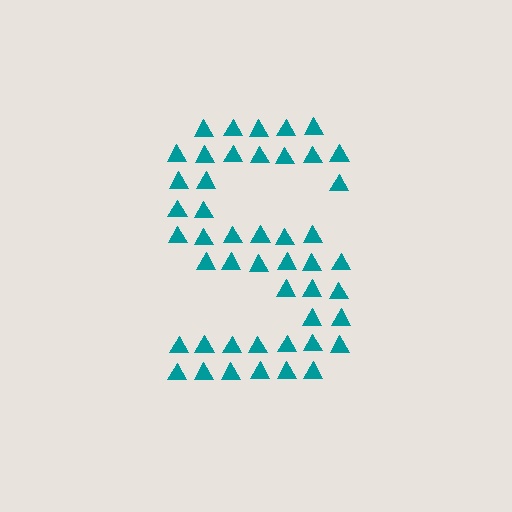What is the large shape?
The large shape is the letter S.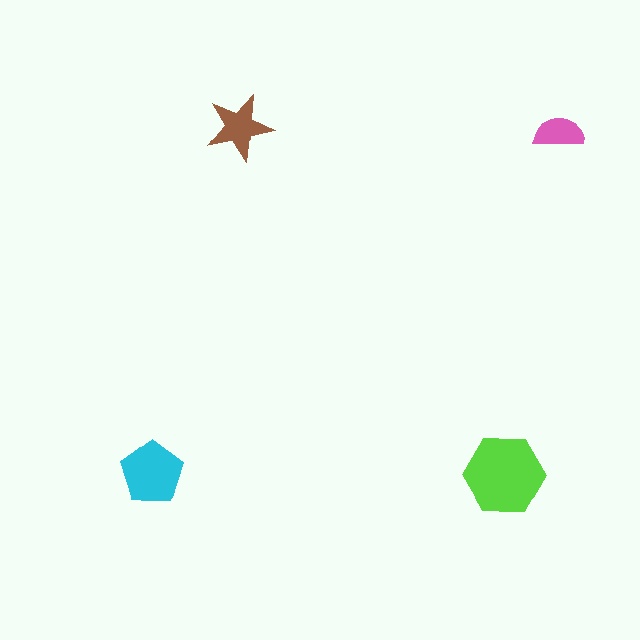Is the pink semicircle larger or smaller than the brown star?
Smaller.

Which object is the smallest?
The pink semicircle.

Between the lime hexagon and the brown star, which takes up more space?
The lime hexagon.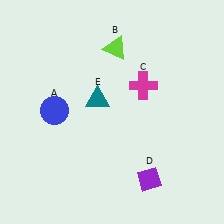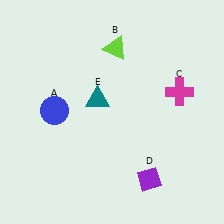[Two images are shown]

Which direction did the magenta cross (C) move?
The magenta cross (C) moved right.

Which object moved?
The magenta cross (C) moved right.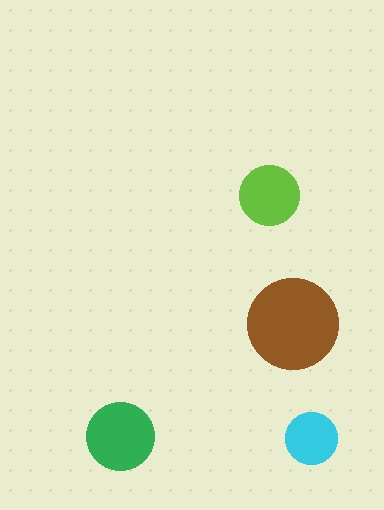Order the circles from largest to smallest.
the brown one, the green one, the lime one, the cyan one.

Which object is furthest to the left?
The green circle is leftmost.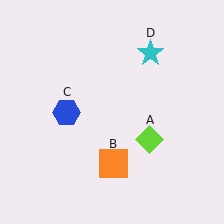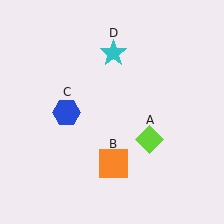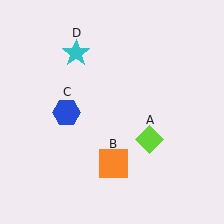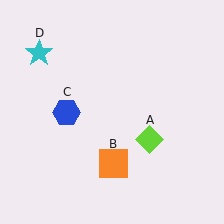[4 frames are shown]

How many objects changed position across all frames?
1 object changed position: cyan star (object D).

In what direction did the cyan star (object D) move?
The cyan star (object D) moved left.